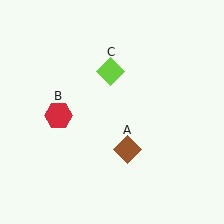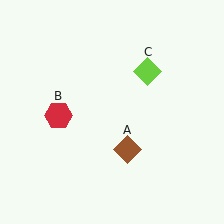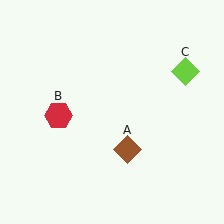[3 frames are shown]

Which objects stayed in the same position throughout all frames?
Brown diamond (object A) and red hexagon (object B) remained stationary.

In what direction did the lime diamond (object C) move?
The lime diamond (object C) moved right.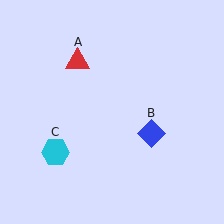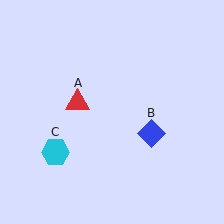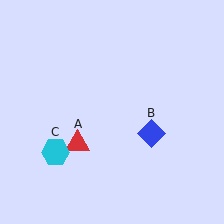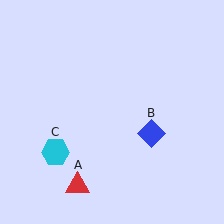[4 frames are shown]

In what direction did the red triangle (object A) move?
The red triangle (object A) moved down.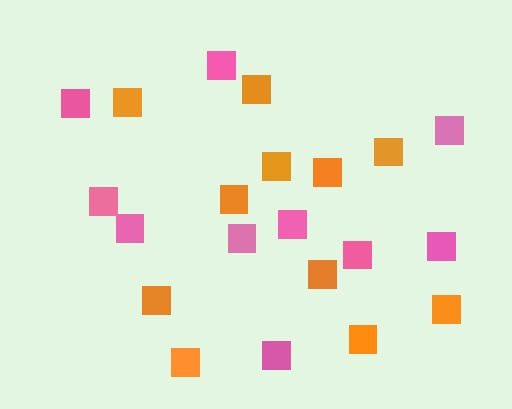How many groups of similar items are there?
There are 2 groups: one group of pink squares (10) and one group of orange squares (11).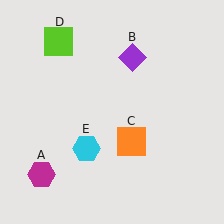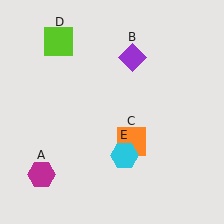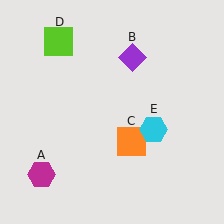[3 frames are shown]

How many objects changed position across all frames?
1 object changed position: cyan hexagon (object E).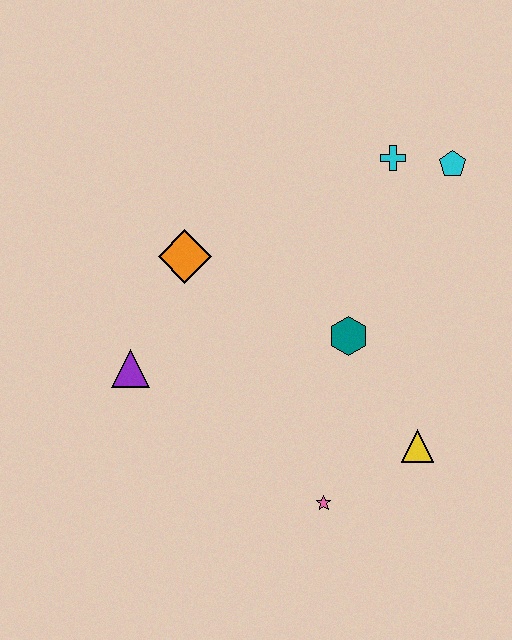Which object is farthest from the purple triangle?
The cyan pentagon is farthest from the purple triangle.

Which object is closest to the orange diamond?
The purple triangle is closest to the orange diamond.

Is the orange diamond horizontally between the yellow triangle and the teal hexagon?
No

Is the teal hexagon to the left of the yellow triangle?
Yes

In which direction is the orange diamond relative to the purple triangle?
The orange diamond is above the purple triangle.